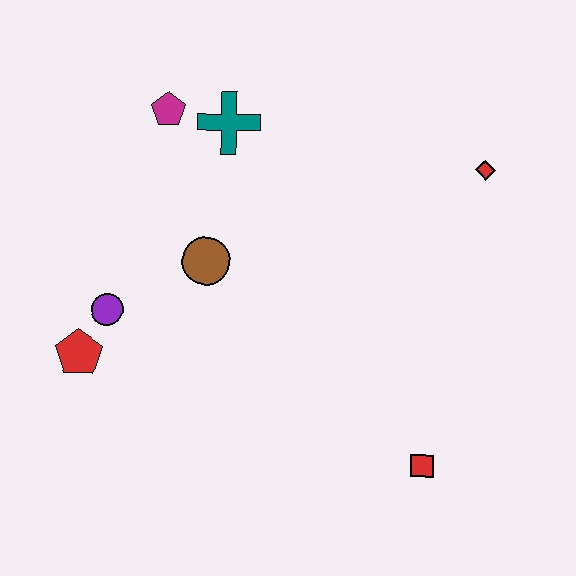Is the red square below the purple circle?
Yes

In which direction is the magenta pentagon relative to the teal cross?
The magenta pentagon is to the left of the teal cross.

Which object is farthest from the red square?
The magenta pentagon is farthest from the red square.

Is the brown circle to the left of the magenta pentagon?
No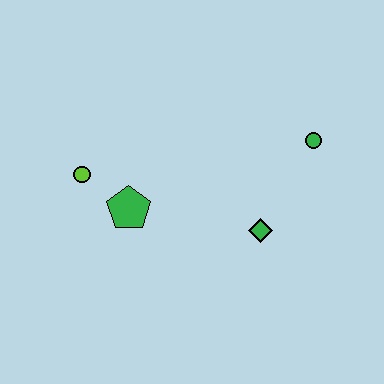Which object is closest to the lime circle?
The green pentagon is closest to the lime circle.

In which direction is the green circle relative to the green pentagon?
The green circle is to the right of the green pentagon.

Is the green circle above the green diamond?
Yes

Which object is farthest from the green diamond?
The lime circle is farthest from the green diamond.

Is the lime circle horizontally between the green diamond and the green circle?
No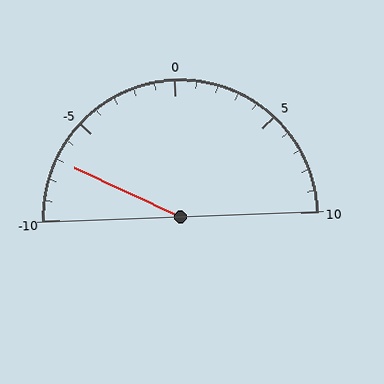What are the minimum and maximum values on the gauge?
The gauge ranges from -10 to 10.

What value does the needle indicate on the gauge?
The needle indicates approximately -7.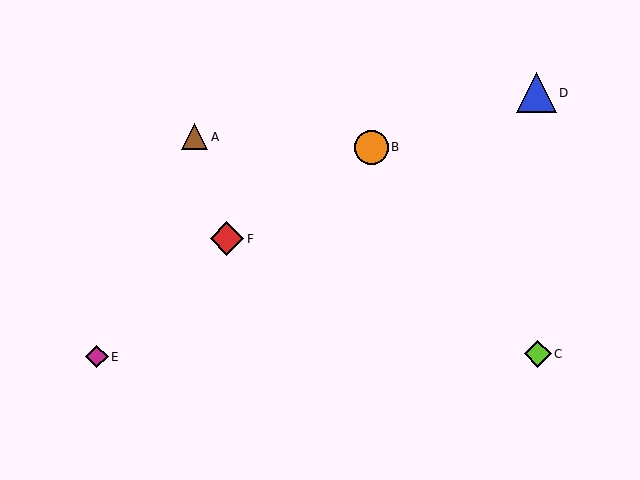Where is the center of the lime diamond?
The center of the lime diamond is at (538, 354).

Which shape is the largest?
The blue triangle (labeled D) is the largest.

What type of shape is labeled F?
Shape F is a red diamond.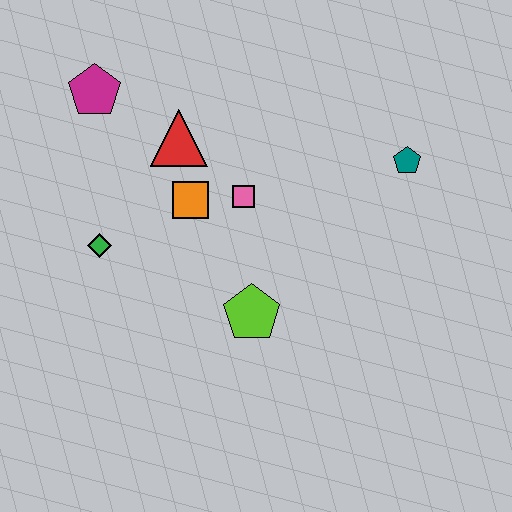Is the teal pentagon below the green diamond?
No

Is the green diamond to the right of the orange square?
No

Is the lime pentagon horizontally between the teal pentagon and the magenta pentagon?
Yes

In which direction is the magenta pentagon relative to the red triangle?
The magenta pentagon is to the left of the red triangle.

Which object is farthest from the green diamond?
The teal pentagon is farthest from the green diamond.